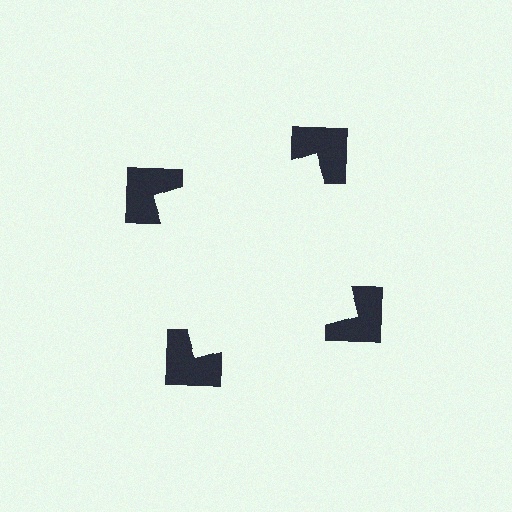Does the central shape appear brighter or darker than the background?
It typically appears slightly brighter than the background, even though no actual brightness change is drawn.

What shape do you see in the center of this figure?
An illusory square — its edges are inferred from the aligned wedge cuts in the notched squares, not physically drawn.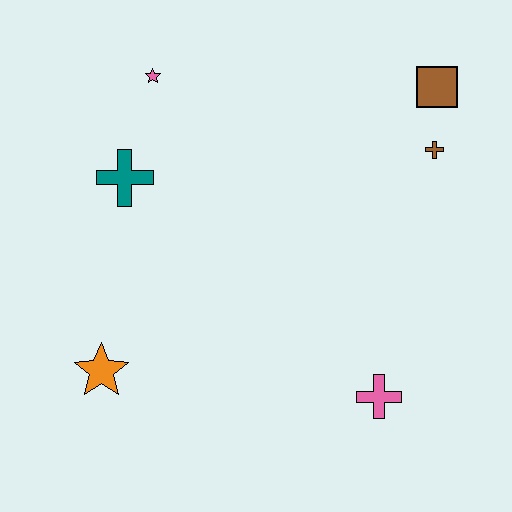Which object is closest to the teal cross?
The pink star is closest to the teal cross.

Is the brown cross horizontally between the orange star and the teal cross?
No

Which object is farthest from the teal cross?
The pink cross is farthest from the teal cross.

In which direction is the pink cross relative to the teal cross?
The pink cross is to the right of the teal cross.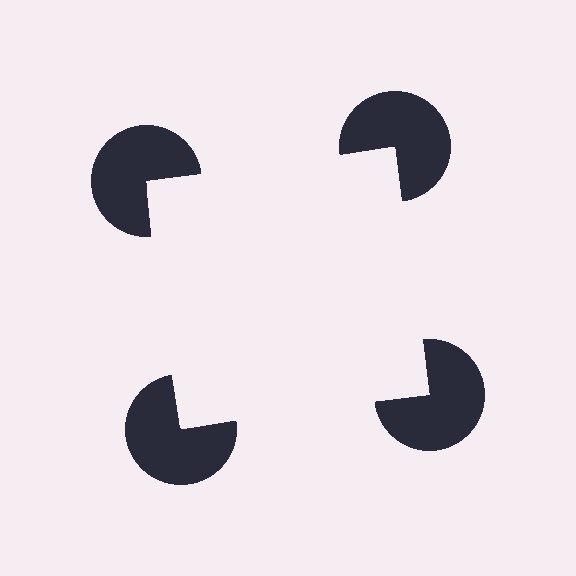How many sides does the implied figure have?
4 sides.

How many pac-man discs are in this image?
There are 4 — one at each vertex of the illusory square.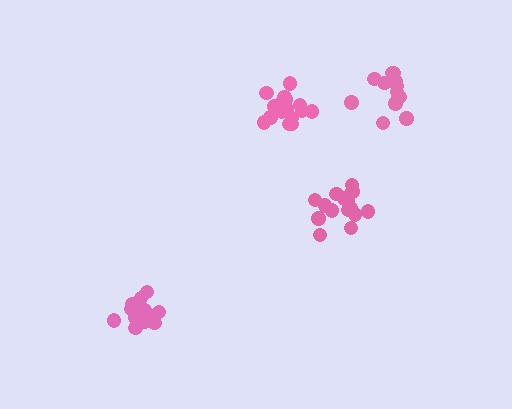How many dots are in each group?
Group 1: 15 dots, Group 2: 15 dots, Group 3: 17 dots, Group 4: 14 dots (61 total).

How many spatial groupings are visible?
There are 4 spatial groupings.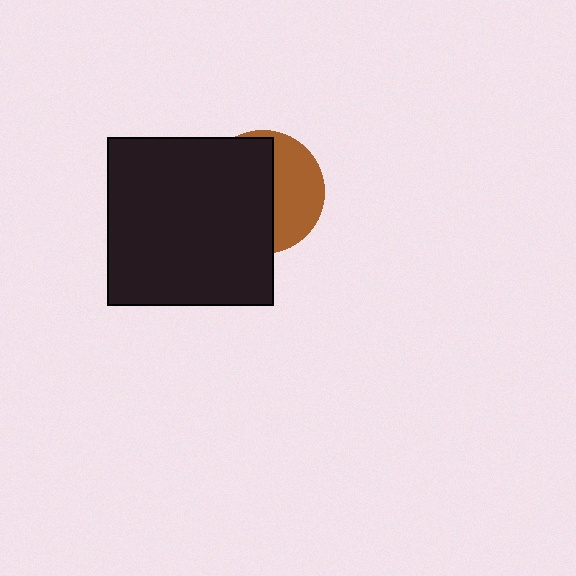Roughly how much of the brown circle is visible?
A small part of it is visible (roughly 41%).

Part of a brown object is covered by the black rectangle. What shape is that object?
It is a circle.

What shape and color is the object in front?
The object in front is a black rectangle.